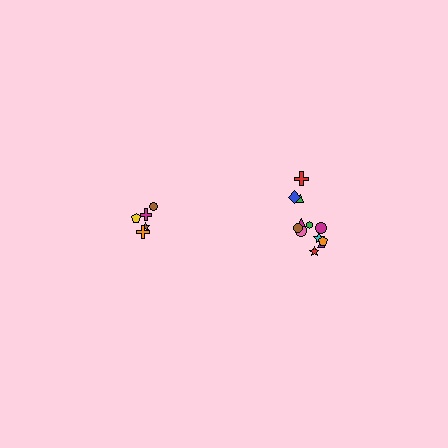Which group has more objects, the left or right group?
The right group.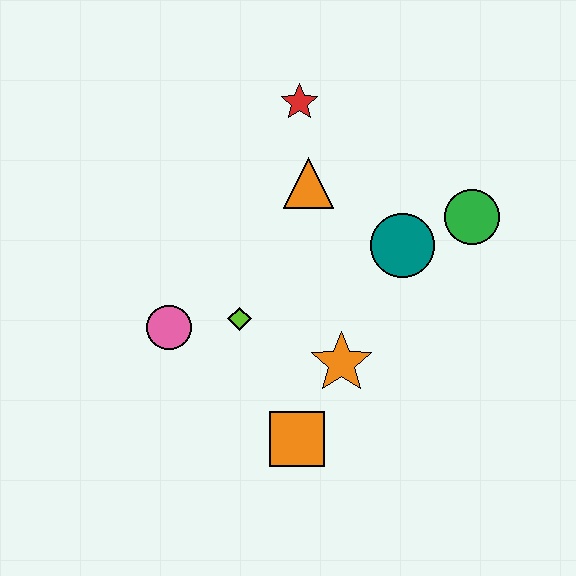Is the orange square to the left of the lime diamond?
No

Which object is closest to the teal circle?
The green circle is closest to the teal circle.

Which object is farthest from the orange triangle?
The orange square is farthest from the orange triangle.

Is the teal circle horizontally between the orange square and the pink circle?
No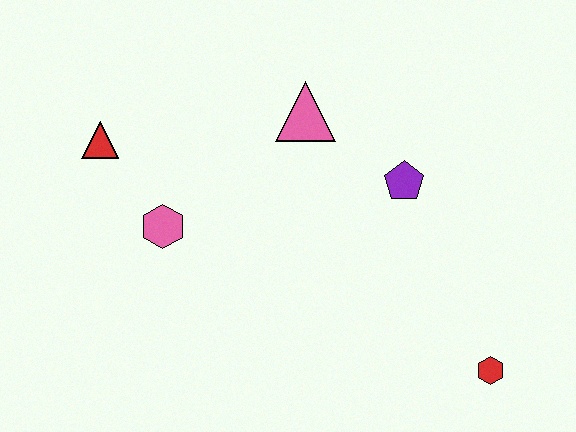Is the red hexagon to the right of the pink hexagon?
Yes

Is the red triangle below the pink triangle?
Yes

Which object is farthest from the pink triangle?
The red hexagon is farthest from the pink triangle.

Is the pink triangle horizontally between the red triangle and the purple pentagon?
Yes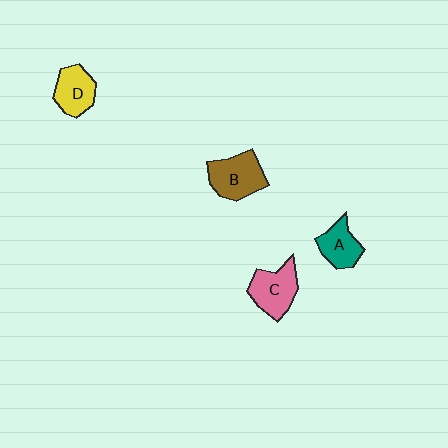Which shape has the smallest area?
Shape A (teal).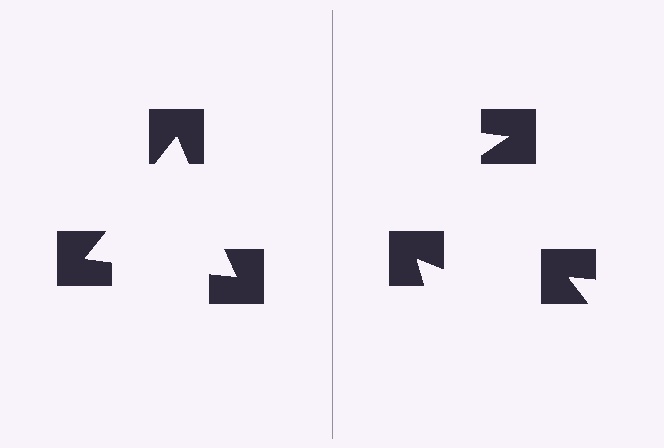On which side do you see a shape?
An illusory triangle appears on the left side. On the right side the wedge cuts are rotated, so no coherent shape forms.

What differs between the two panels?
The notched squares are positioned identically on both sides; only the wedge orientations differ. On the left they align to a triangle; on the right they are misaligned.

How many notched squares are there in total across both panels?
6 — 3 on each side.